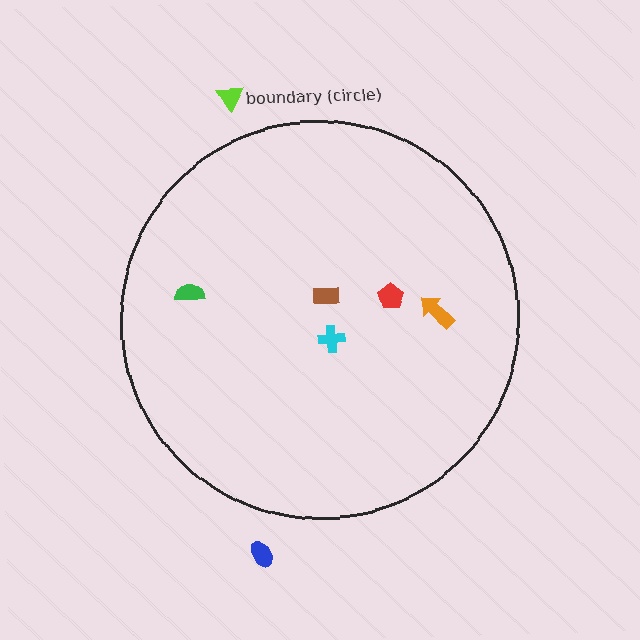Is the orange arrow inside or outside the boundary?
Inside.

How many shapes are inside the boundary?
5 inside, 2 outside.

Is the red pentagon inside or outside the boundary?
Inside.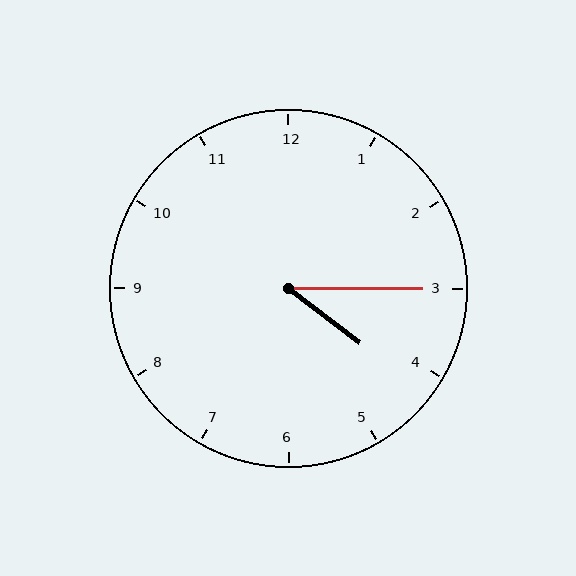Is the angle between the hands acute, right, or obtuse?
It is acute.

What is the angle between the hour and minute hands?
Approximately 38 degrees.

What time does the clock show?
4:15.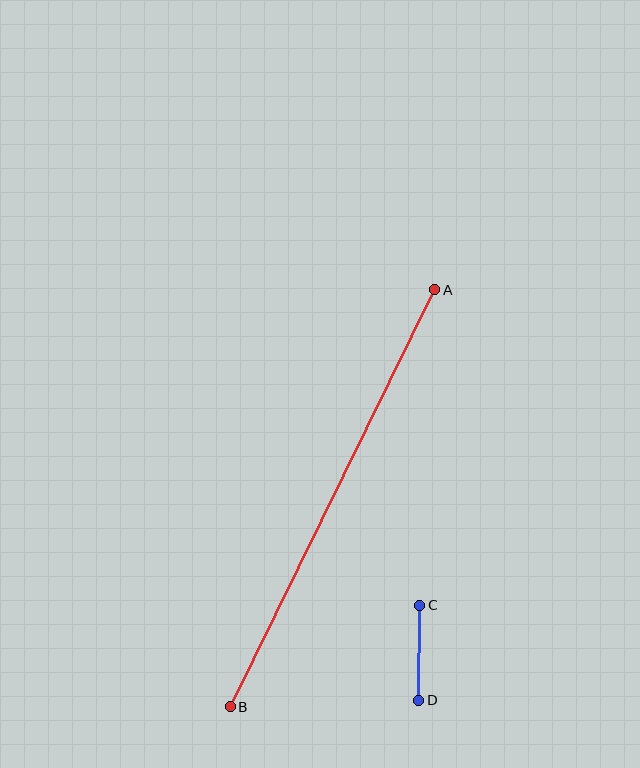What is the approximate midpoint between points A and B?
The midpoint is at approximately (332, 498) pixels.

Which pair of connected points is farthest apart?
Points A and B are farthest apart.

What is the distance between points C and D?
The distance is approximately 95 pixels.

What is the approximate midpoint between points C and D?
The midpoint is at approximately (419, 653) pixels.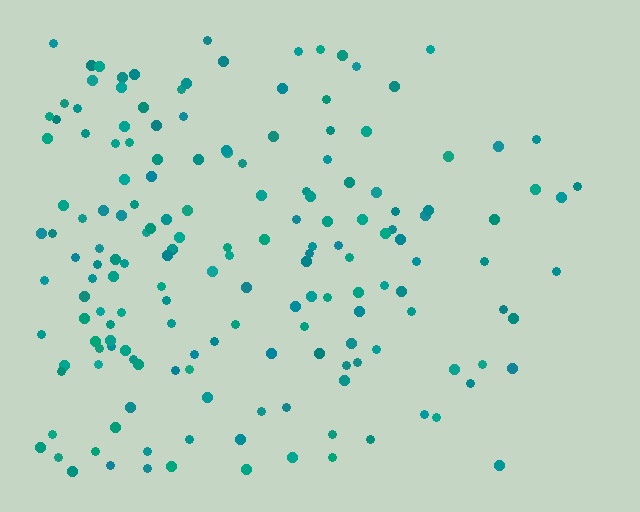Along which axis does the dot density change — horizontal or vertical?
Horizontal.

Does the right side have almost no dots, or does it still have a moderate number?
Still a moderate number, just noticeably fewer than the left.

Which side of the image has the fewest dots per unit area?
The right.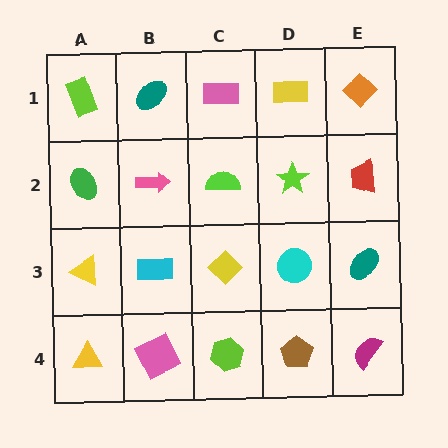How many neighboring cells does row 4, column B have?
3.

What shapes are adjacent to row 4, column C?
A yellow diamond (row 3, column C), a pink square (row 4, column B), a brown pentagon (row 4, column D).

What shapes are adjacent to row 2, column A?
A lime rectangle (row 1, column A), a yellow triangle (row 3, column A), a pink arrow (row 2, column B).